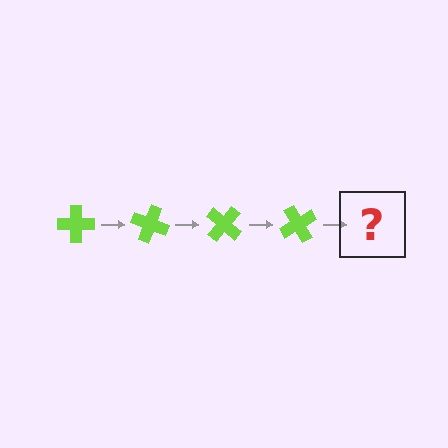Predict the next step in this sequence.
The next step is a lime cross rotated 80 degrees.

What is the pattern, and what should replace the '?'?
The pattern is that the cross rotates 20 degrees each step. The '?' should be a lime cross rotated 80 degrees.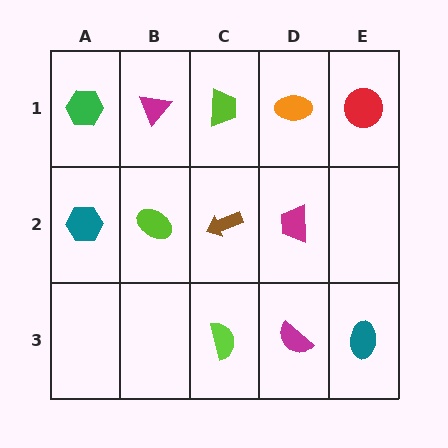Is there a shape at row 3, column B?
No, that cell is empty.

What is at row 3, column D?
A magenta semicircle.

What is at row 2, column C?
A brown arrow.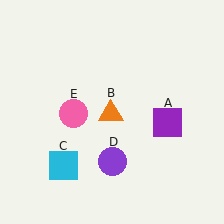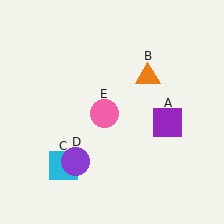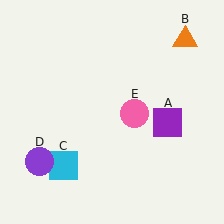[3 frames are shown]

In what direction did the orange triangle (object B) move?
The orange triangle (object B) moved up and to the right.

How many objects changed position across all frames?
3 objects changed position: orange triangle (object B), purple circle (object D), pink circle (object E).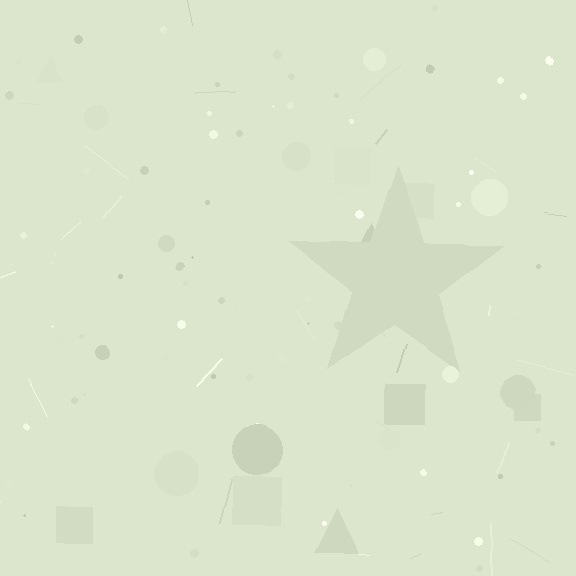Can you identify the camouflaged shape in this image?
The camouflaged shape is a star.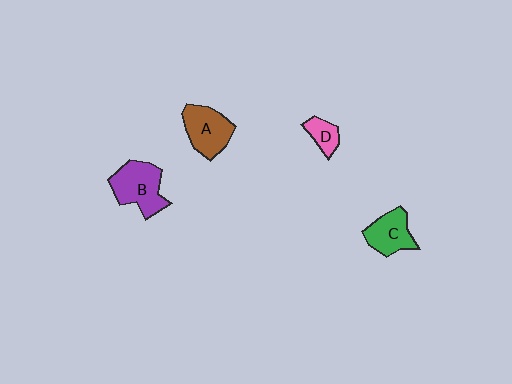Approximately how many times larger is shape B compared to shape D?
Approximately 2.4 times.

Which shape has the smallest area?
Shape D (pink).